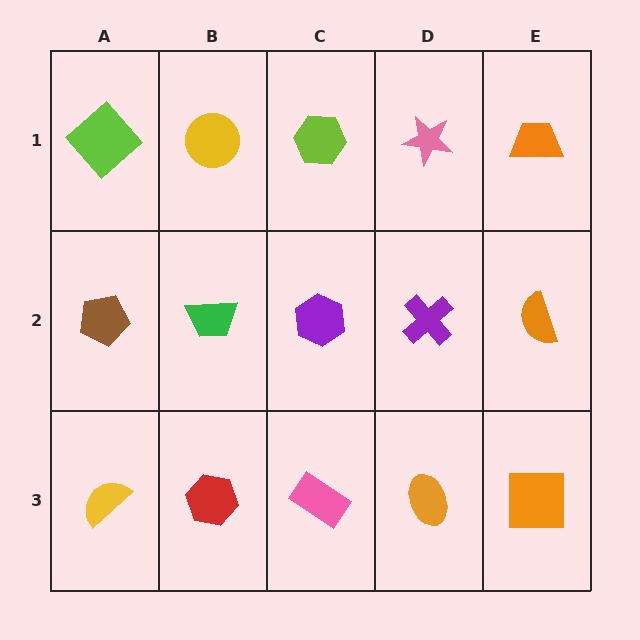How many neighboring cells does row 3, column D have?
3.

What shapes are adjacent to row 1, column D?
A purple cross (row 2, column D), a lime hexagon (row 1, column C), an orange trapezoid (row 1, column E).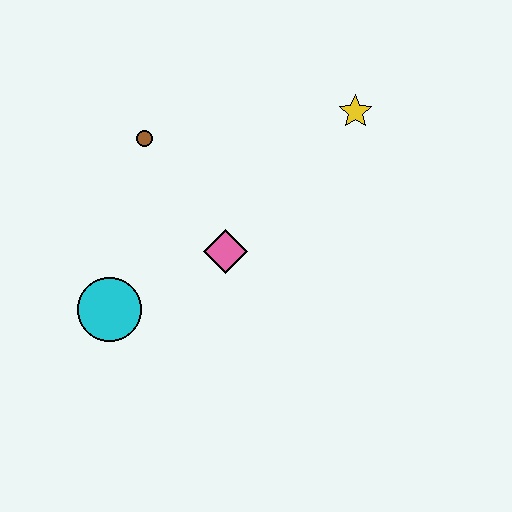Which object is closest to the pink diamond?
The cyan circle is closest to the pink diamond.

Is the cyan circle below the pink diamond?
Yes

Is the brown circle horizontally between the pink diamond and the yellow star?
No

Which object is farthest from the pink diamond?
The yellow star is farthest from the pink diamond.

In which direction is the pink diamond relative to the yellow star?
The pink diamond is below the yellow star.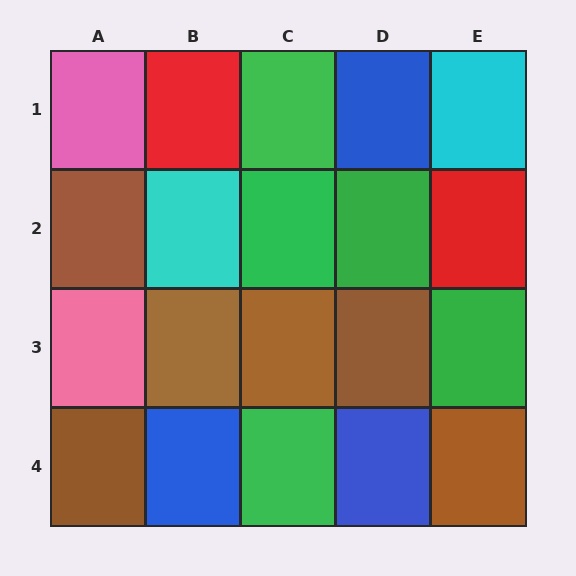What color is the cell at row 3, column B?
Brown.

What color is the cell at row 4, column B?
Blue.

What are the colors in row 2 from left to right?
Brown, cyan, green, green, red.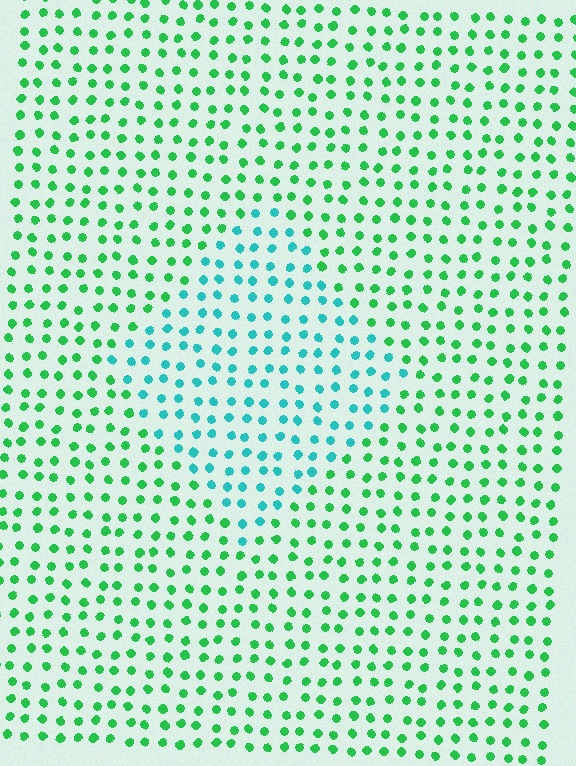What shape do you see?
I see a diamond.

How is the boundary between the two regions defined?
The boundary is defined purely by a slight shift in hue (about 44 degrees). Spacing, size, and orientation are identical on both sides.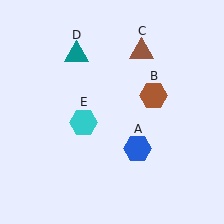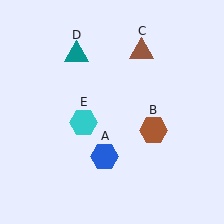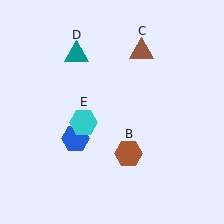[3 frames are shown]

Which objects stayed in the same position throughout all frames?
Brown triangle (object C) and teal triangle (object D) and cyan hexagon (object E) remained stationary.